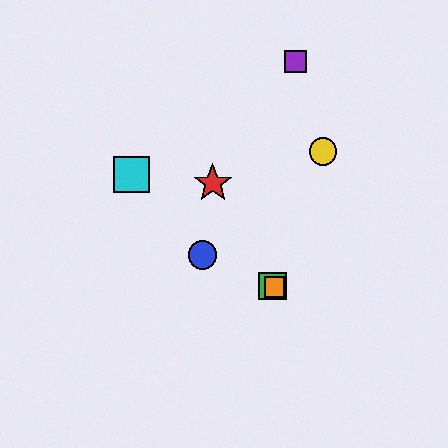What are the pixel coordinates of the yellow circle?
The yellow circle is at (323, 152).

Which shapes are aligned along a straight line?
The blue circle, the green square, the orange square are aligned along a straight line.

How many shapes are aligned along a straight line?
3 shapes (the blue circle, the green square, the orange square) are aligned along a straight line.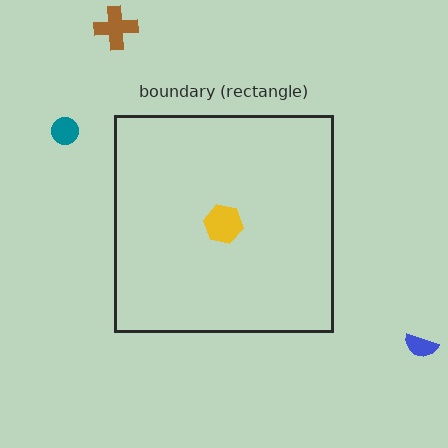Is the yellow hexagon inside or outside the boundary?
Inside.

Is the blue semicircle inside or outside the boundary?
Outside.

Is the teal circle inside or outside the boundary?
Outside.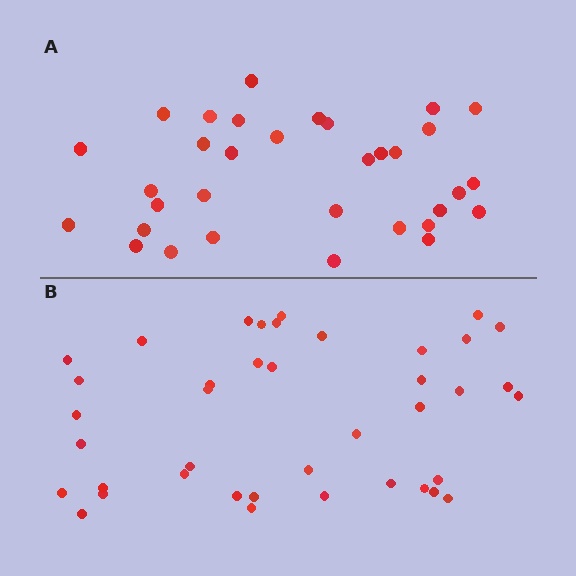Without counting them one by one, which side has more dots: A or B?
Region B (the bottom region) has more dots.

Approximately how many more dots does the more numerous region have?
Region B has roughly 8 or so more dots than region A.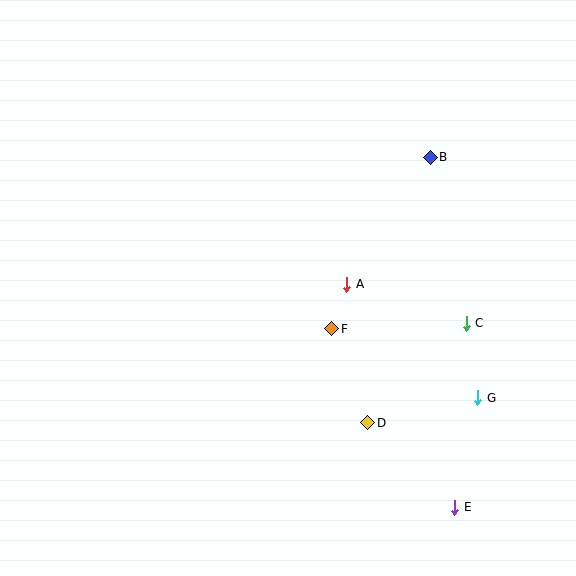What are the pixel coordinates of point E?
Point E is at (455, 507).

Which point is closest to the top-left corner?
Point A is closest to the top-left corner.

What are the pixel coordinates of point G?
Point G is at (478, 398).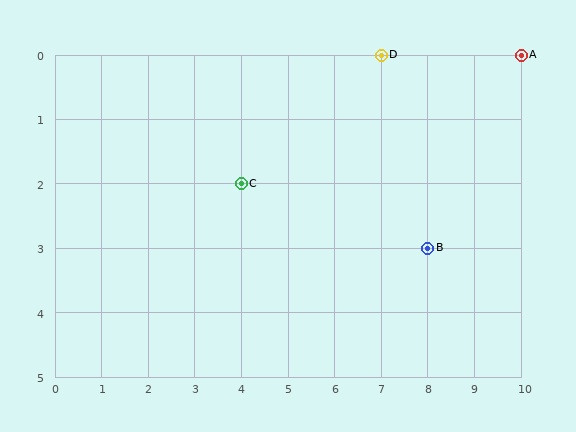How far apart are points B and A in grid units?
Points B and A are 2 columns and 3 rows apart (about 3.6 grid units diagonally).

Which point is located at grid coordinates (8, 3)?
Point B is at (8, 3).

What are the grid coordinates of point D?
Point D is at grid coordinates (7, 0).